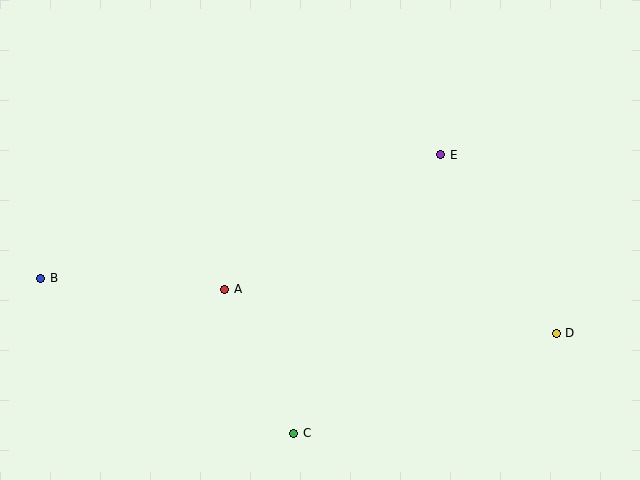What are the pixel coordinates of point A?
Point A is at (225, 289).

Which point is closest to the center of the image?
Point A at (225, 289) is closest to the center.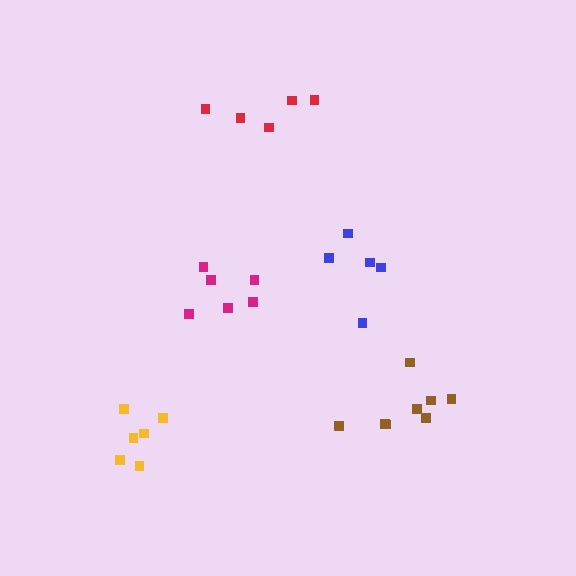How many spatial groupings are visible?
There are 5 spatial groupings.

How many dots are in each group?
Group 1: 5 dots, Group 2: 6 dots, Group 3: 5 dots, Group 4: 8 dots, Group 5: 6 dots (30 total).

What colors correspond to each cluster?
The clusters are colored: red, magenta, blue, brown, yellow.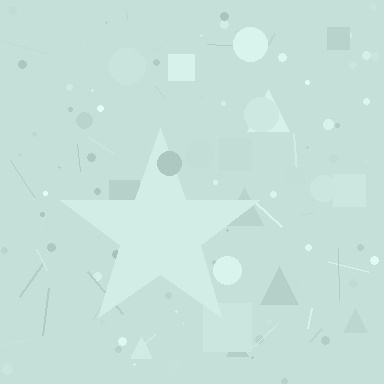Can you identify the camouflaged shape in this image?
The camouflaged shape is a star.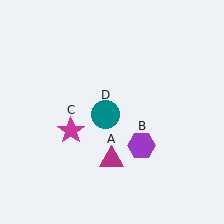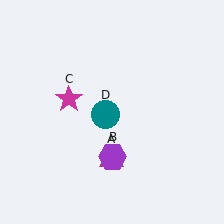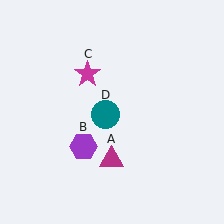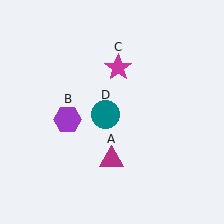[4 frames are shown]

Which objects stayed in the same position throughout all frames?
Magenta triangle (object A) and teal circle (object D) remained stationary.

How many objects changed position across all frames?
2 objects changed position: purple hexagon (object B), magenta star (object C).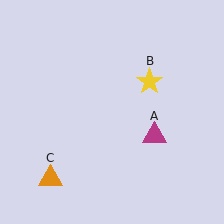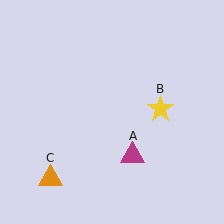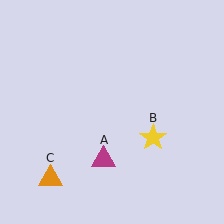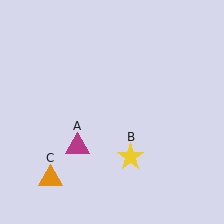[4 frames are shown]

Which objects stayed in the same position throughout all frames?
Orange triangle (object C) remained stationary.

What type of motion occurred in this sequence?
The magenta triangle (object A), yellow star (object B) rotated clockwise around the center of the scene.